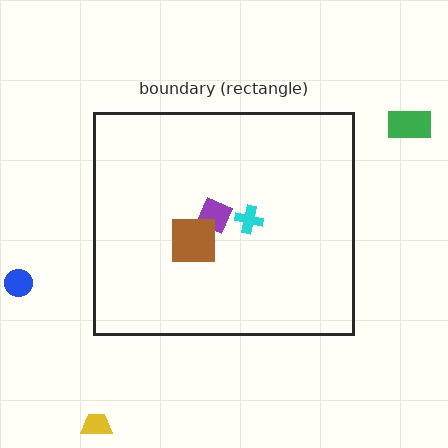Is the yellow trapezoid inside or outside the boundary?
Outside.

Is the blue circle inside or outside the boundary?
Outside.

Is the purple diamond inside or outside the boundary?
Inside.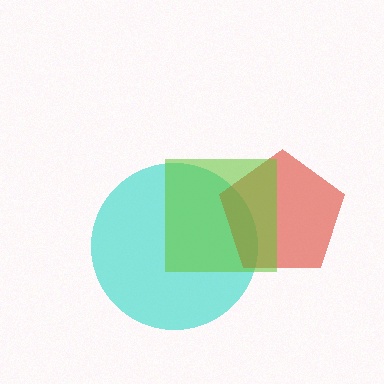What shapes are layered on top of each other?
The layered shapes are: a cyan circle, a red pentagon, a lime square.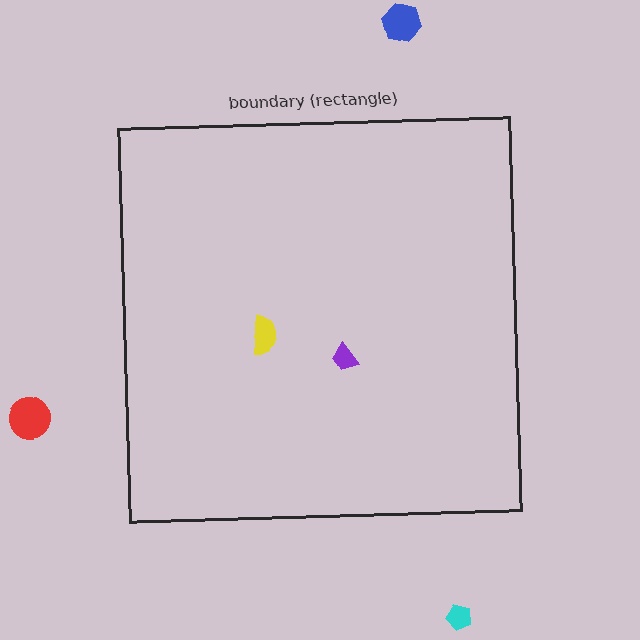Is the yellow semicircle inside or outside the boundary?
Inside.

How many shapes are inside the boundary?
2 inside, 3 outside.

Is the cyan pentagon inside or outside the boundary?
Outside.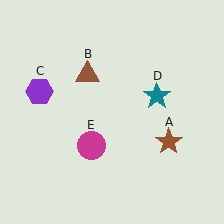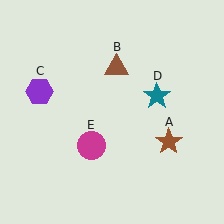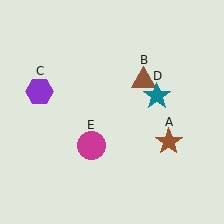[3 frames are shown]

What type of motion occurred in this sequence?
The brown triangle (object B) rotated clockwise around the center of the scene.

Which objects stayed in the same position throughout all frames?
Brown star (object A) and purple hexagon (object C) and teal star (object D) and magenta circle (object E) remained stationary.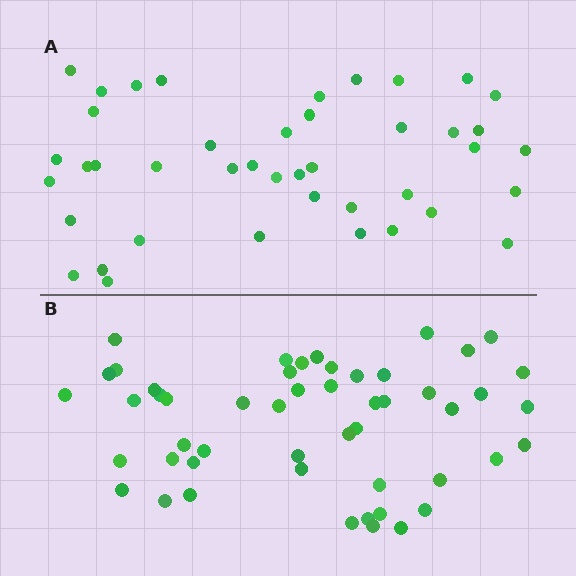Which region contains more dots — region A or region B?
Region B (the bottom region) has more dots.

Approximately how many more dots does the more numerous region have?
Region B has roughly 8 or so more dots than region A.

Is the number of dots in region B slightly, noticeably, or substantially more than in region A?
Region B has only slightly more — the two regions are fairly close. The ratio is roughly 1.2 to 1.